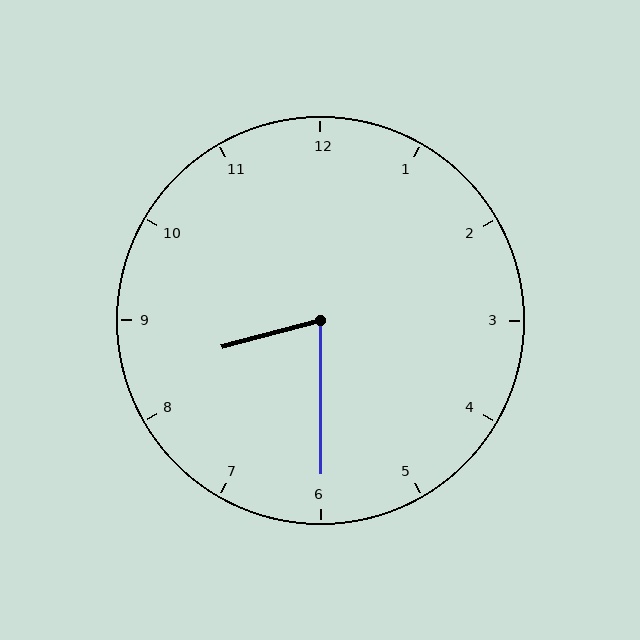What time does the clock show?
8:30.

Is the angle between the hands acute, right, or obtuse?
It is acute.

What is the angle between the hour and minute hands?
Approximately 75 degrees.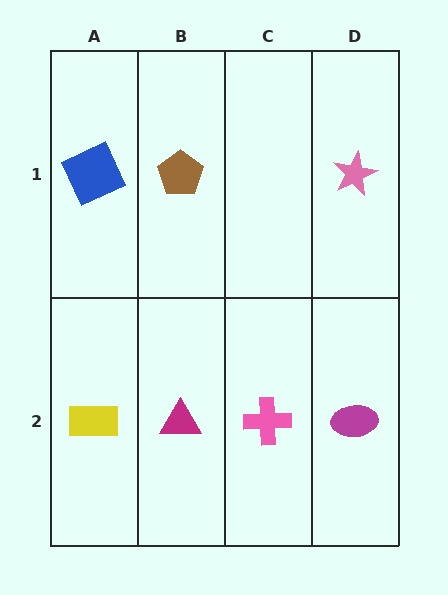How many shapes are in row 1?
3 shapes.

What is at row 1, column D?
A pink star.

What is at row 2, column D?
A magenta ellipse.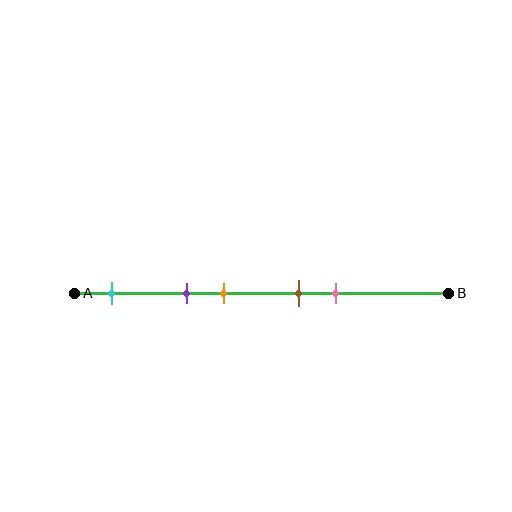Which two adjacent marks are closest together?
The brown and pink marks are the closest adjacent pair.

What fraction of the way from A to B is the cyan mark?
The cyan mark is approximately 10% (0.1) of the way from A to B.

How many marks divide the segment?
There are 5 marks dividing the segment.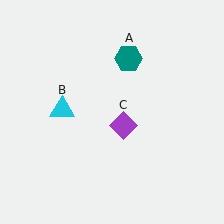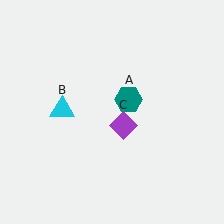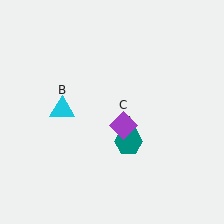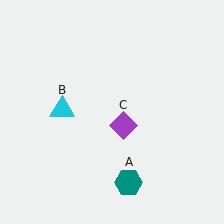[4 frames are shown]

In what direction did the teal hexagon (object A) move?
The teal hexagon (object A) moved down.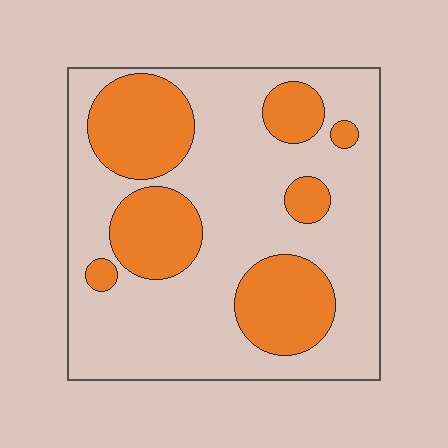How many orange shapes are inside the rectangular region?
7.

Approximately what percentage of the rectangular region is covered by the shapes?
Approximately 30%.